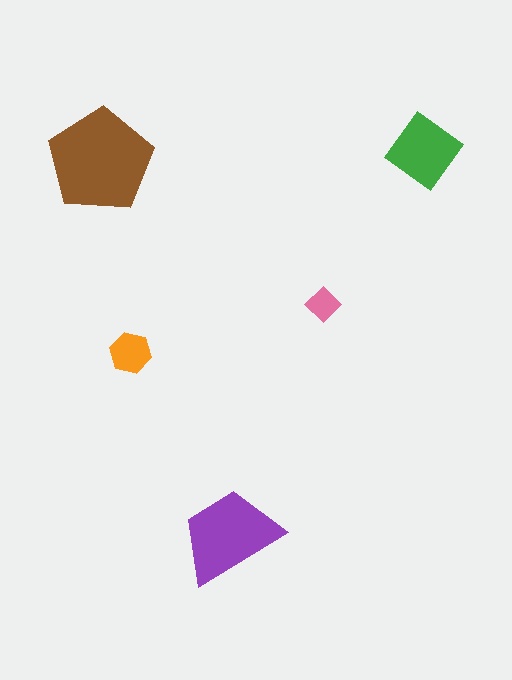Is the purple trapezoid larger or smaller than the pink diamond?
Larger.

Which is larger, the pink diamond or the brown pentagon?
The brown pentagon.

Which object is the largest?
The brown pentagon.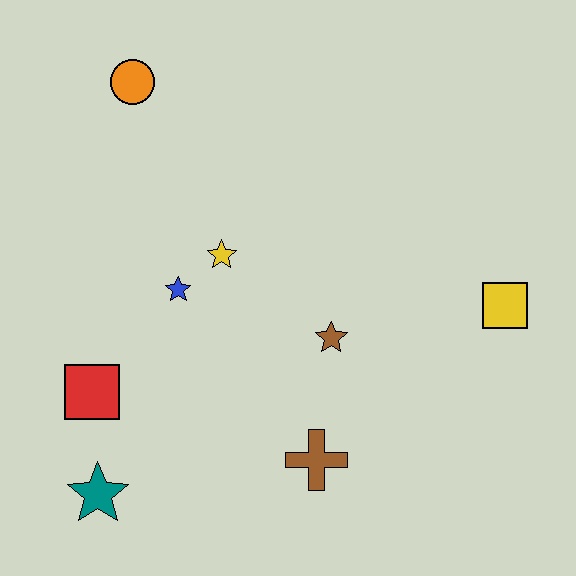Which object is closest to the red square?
The teal star is closest to the red square.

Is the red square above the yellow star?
No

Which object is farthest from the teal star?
The yellow square is farthest from the teal star.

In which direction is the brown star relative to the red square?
The brown star is to the right of the red square.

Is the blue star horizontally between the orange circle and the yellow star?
Yes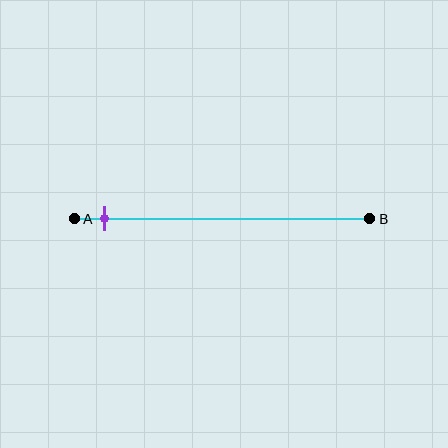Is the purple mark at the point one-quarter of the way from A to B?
No, the mark is at about 10% from A, not at the 25% one-quarter point.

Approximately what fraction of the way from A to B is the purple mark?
The purple mark is approximately 10% of the way from A to B.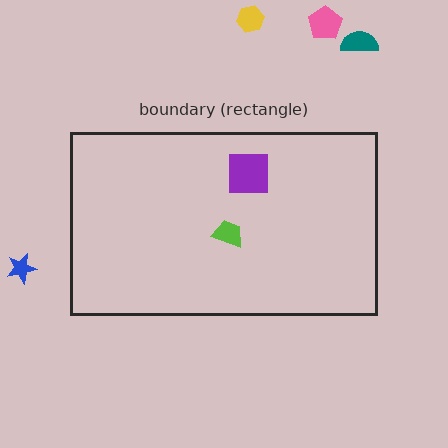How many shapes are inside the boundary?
2 inside, 4 outside.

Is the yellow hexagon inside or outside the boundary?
Outside.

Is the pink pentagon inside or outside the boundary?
Outside.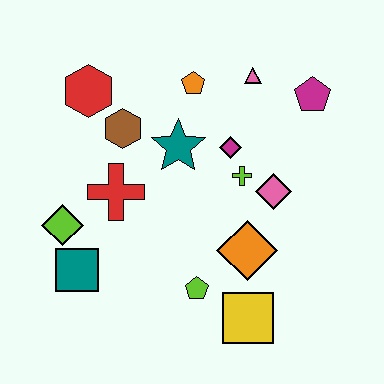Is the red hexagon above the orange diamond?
Yes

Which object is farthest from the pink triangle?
The teal square is farthest from the pink triangle.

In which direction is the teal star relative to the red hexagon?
The teal star is to the right of the red hexagon.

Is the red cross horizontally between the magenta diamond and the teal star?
No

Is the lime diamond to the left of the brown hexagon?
Yes